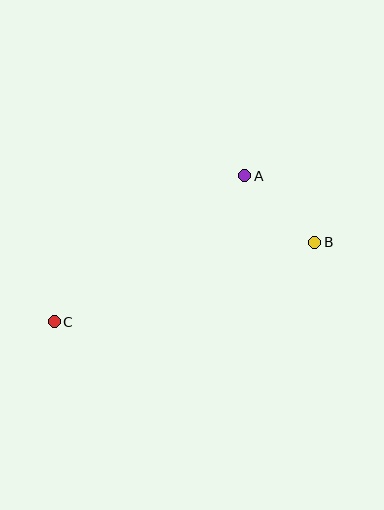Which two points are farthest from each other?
Points B and C are farthest from each other.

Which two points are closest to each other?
Points A and B are closest to each other.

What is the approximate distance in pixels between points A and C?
The distance between A and C is approximately 240 pixels.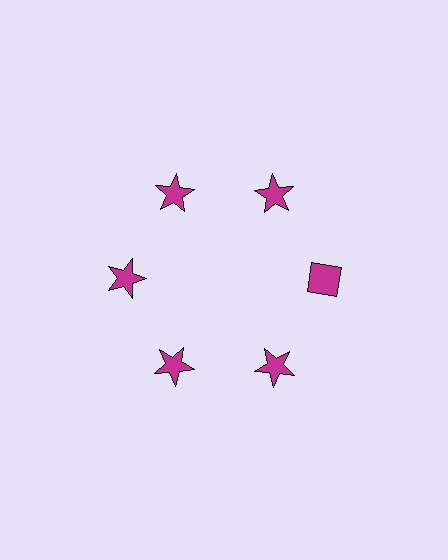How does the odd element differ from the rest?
It has a different shape: diamond instead of star.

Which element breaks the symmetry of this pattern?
The magenta diamond at roughly the 3 o'clock position breaks the symmetry. All other shapes are magenta stars.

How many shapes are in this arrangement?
There are 6 shapes arranged in a ring pattern.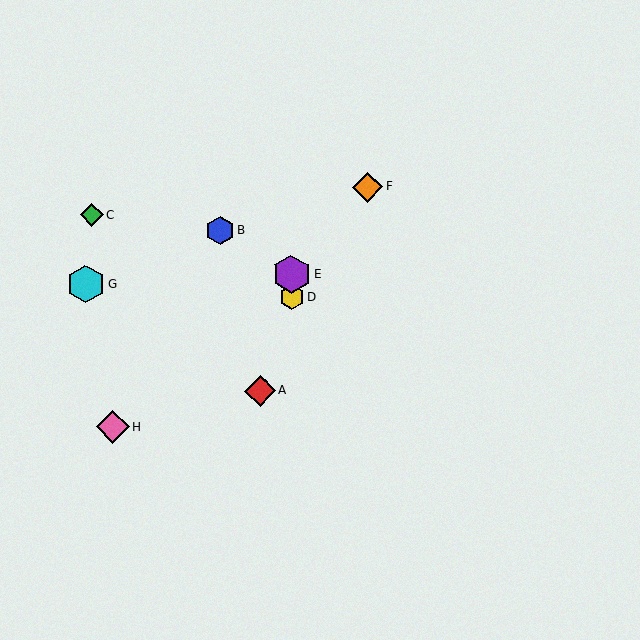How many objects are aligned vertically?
2 objects (D, E) are aligned vertically.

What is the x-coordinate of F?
Object F is at x≈367.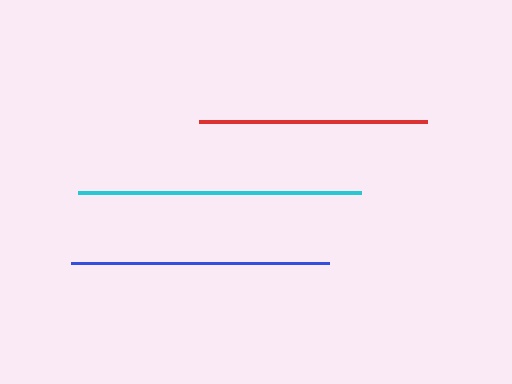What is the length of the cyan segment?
The cyan segment is approximately 283 pixels long.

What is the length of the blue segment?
The blue segment is approximately 258 pixels long.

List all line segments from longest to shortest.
From longest to shortest: cyan, blue, red.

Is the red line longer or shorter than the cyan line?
The cyan line is longer than the red line.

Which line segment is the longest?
The cyan line is the longest at approximately 283 pixels.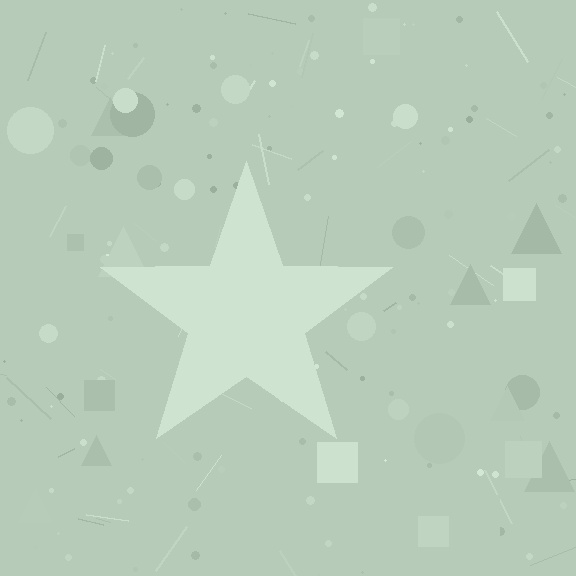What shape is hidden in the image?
A star is hidden in the image.